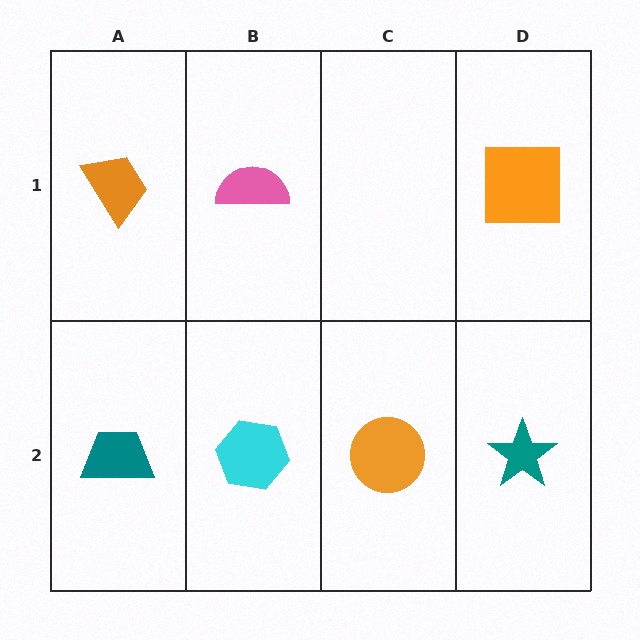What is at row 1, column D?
An orange square.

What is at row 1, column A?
An orange trapezoid.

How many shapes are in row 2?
4 shapes.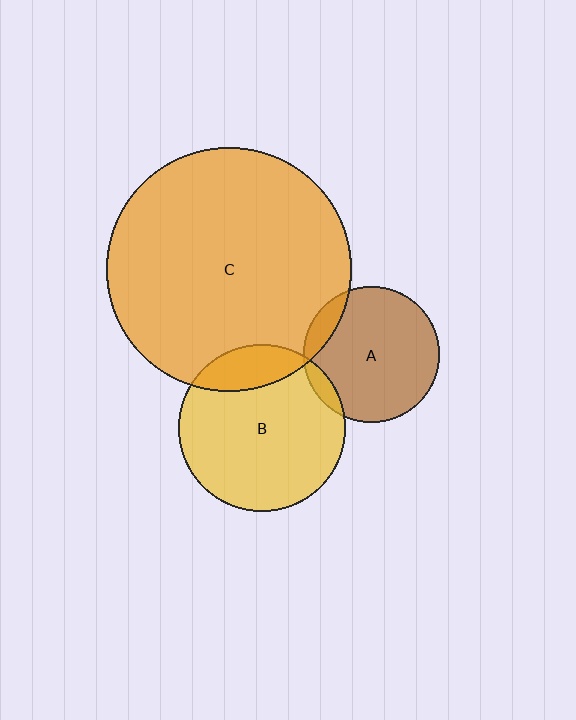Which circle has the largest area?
Circle C (orange).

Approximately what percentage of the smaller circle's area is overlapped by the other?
Approximately 10%.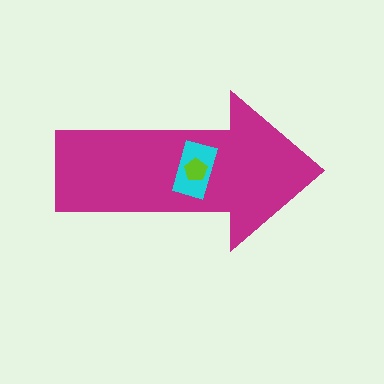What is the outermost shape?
The magenta arrow.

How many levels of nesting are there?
3.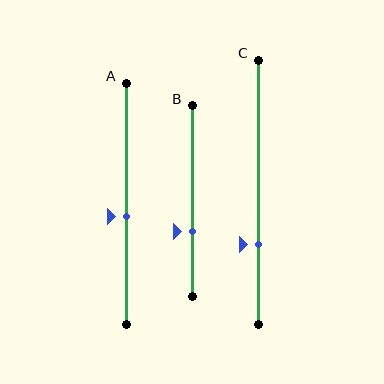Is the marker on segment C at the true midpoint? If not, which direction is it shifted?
No, the marker on segment C is shifted downward by about 20% of the segment length.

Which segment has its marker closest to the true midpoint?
Segment A has its marker closest to the true midpoint.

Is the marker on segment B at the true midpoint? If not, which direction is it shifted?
No, the marker on segment B is shifted downward by about 16% of the segment length.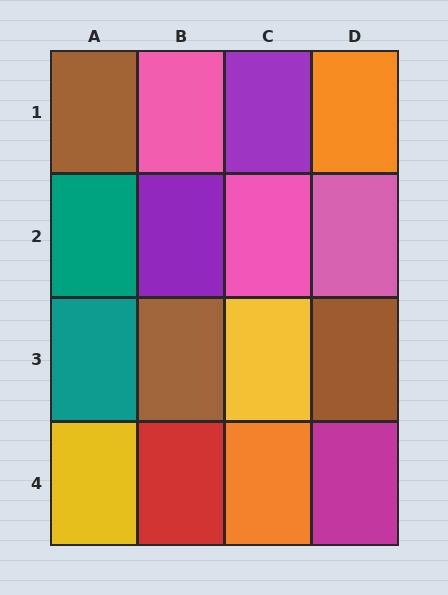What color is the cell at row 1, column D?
Orange.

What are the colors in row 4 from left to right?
Yellow, red, orange, magenta.